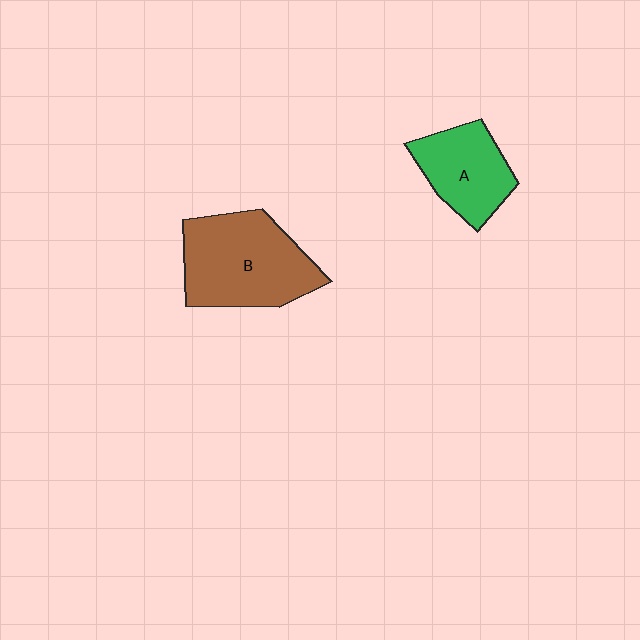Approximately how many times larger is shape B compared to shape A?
Approximately 1.6 times.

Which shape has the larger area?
Shape B (brown).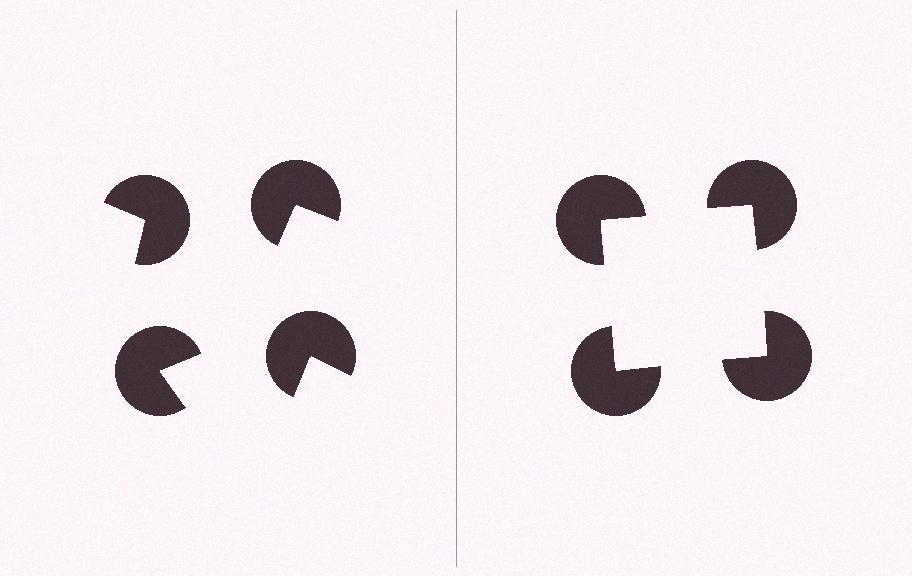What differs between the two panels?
The pac-man discs are positioned identically on both sides; only the wedge orientations differ. On the right they align to a square; on the left they are misaligned.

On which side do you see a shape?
An illusory square appears on the right side. On the left side the wedge cuts are rotated, so no coherent shape forms.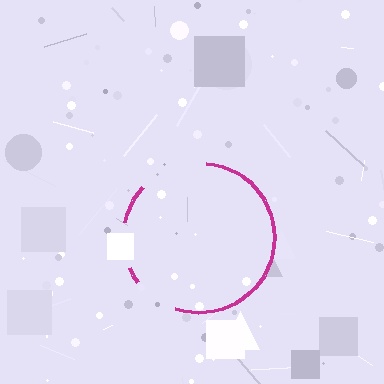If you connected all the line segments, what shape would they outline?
They would outline a circle.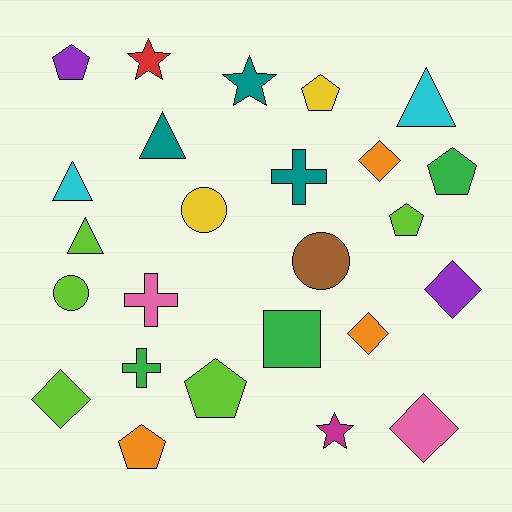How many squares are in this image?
There is 1 square.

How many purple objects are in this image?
There are 2 purple objects.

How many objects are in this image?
There are 25 objects.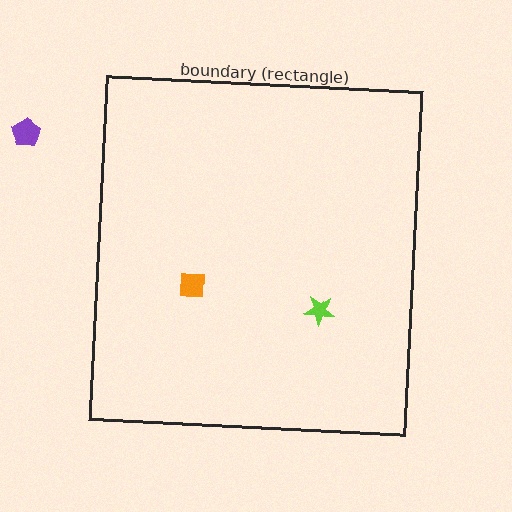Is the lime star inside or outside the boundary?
Inside.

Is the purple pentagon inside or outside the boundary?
Outside.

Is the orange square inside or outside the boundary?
Inside.